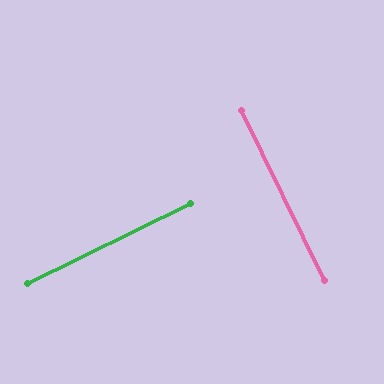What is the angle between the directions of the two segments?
Approximately 90 degrees.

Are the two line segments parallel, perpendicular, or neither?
Perpendicular — they meet at approximately 90°.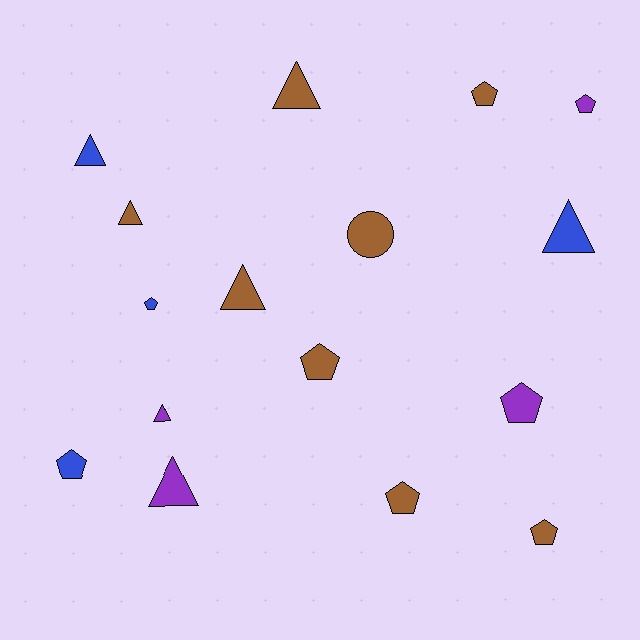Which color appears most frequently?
Brown, with 8 objects.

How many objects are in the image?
There are 16 objects.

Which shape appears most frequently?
Pentagon, with 8 objects.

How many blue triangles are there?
There are 2 blue triangles.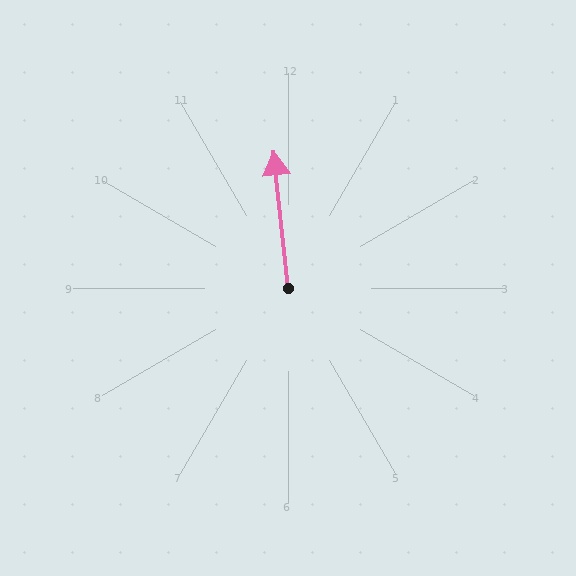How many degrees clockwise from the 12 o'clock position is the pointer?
Approximately 354 degrees.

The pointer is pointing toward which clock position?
Roughly 12 o'clock.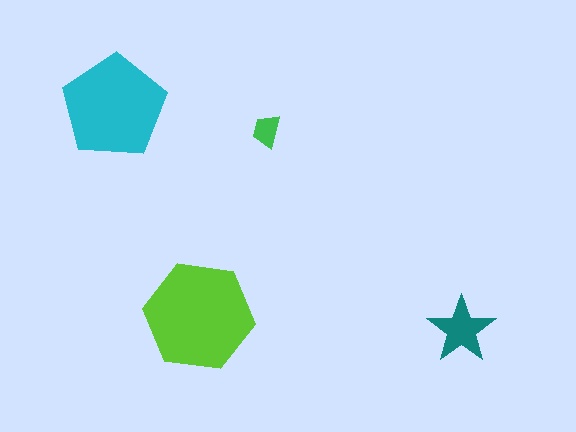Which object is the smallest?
The green trapezoid.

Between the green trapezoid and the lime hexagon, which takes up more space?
The lime hexagon.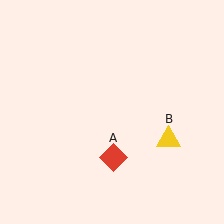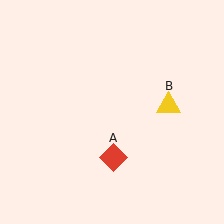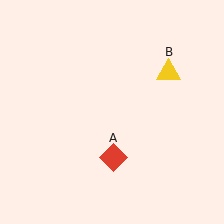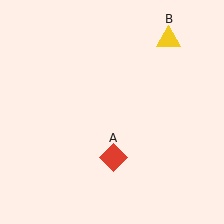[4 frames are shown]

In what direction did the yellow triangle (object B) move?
The yellow triangle (object B) moved up.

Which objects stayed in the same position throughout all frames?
Red diamond (object A) remained stationary.